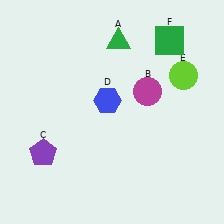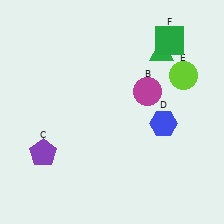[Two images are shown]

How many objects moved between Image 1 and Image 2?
2 objects moved between the two images.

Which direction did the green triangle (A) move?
The green triangle (A) moved right.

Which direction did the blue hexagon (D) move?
The blue hexagon (D) moved right.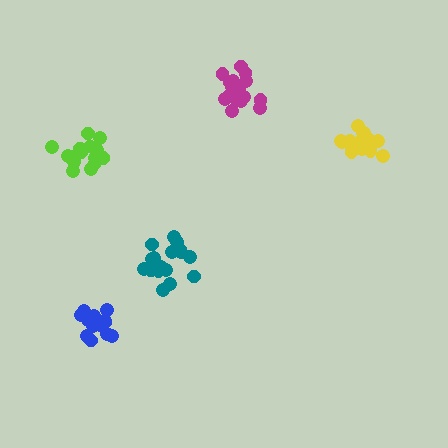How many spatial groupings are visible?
There are 5 spatial groupings.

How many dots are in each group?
Group 1: 16 dots, Group 2: 17 dots, Group 3: 16 dots, Group 4: 19 dots, Group 5: 15 dots (83 total).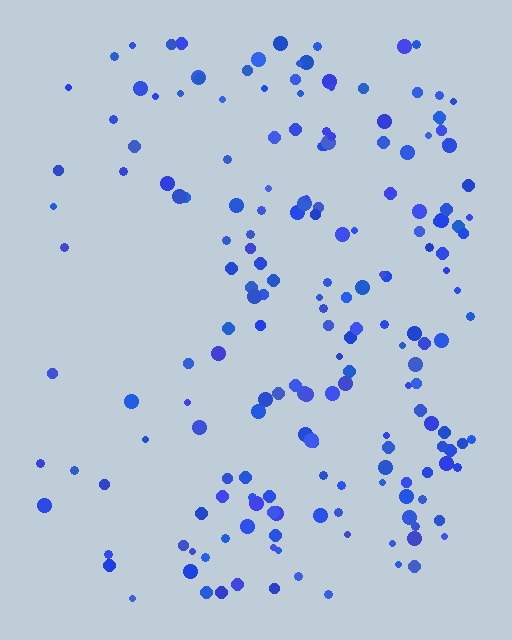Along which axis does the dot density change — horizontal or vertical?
Horizontal.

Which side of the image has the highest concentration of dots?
The right.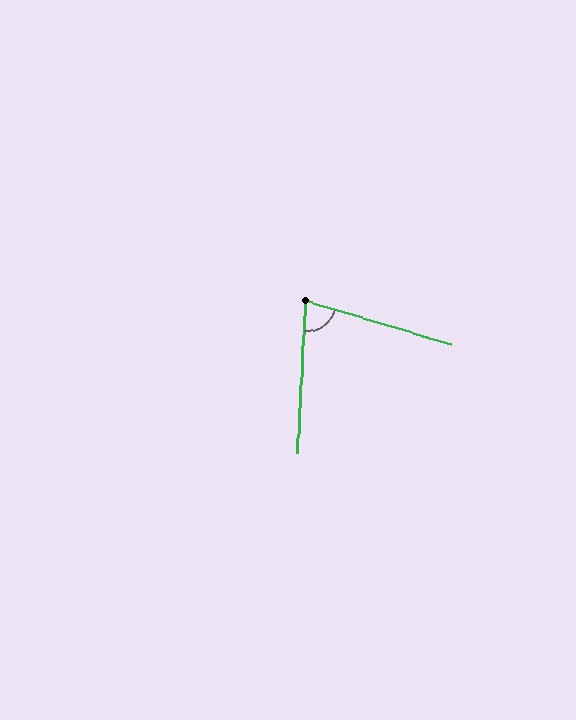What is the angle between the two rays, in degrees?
Approximately 76 degrees.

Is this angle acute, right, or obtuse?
It is acute.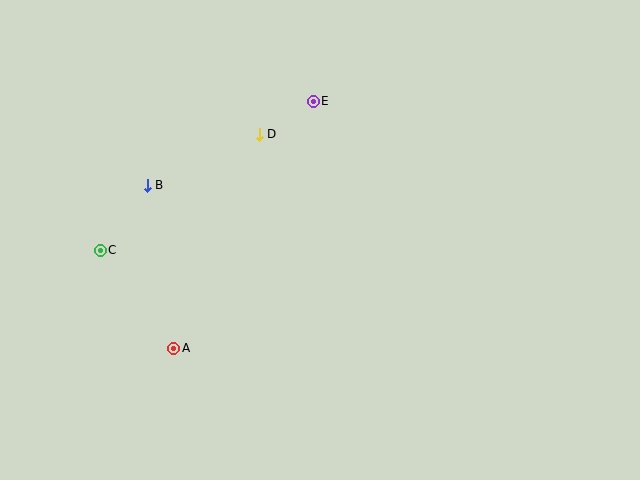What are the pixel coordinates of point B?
Point B is at (147, 185).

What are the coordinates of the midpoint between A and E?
The midpoint between A and E is at (243, 225).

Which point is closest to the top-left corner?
Point B is closest to the top-left corner.